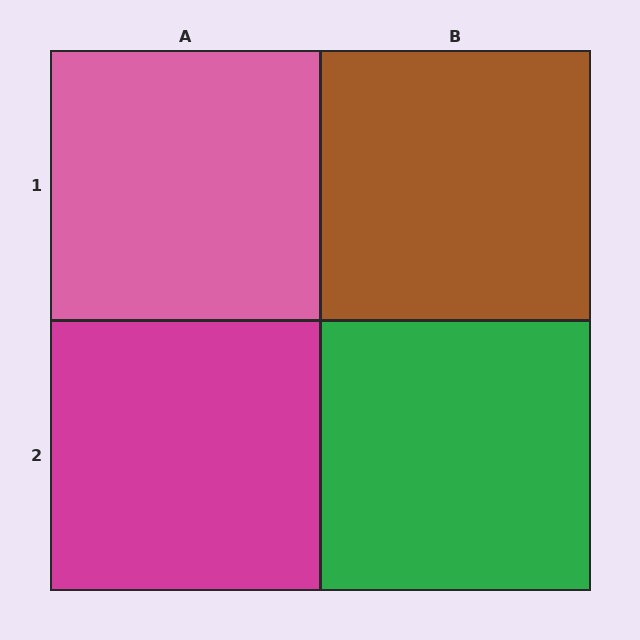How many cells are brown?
1 cell is brown.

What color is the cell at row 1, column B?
Brown.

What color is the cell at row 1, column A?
Pink.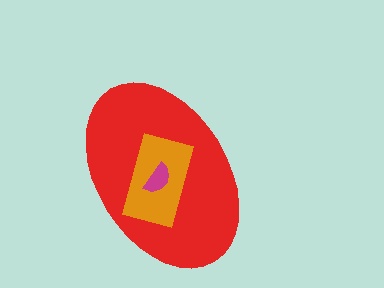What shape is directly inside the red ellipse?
The orange rectangle.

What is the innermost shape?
The magenta semicircle.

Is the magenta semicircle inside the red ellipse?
Yes.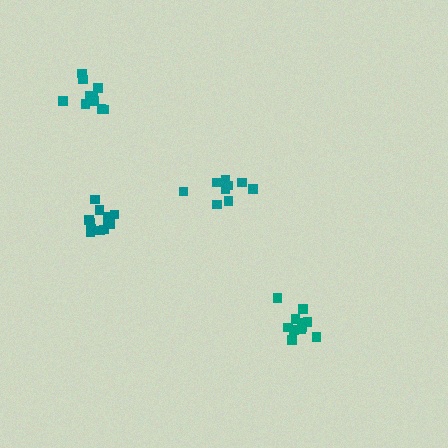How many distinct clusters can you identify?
There are 4 distinct clusters.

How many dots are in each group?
Group 1: 9 dots, Group 2: 11 dots, Group 3: 12 dots, Group 4: 10 dots (42 total).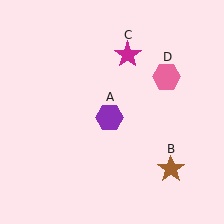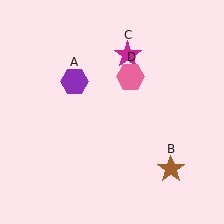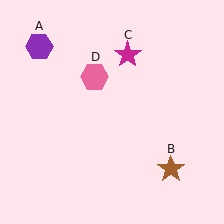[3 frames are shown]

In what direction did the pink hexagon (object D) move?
The pink hexagon (object D) moved left.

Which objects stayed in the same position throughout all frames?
Brown star (object B) and magenta star (object C) remained stationary.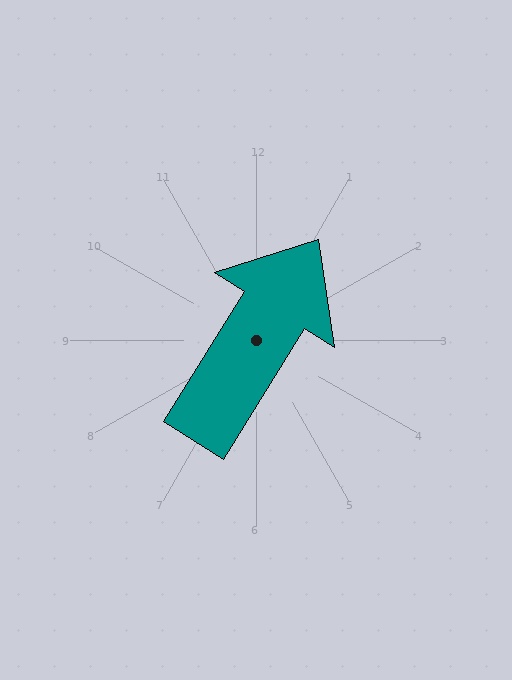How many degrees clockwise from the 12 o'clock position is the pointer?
Approximately 32 degrees.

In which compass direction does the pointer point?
Northeast.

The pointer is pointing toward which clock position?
Roughly 1 o'clock.